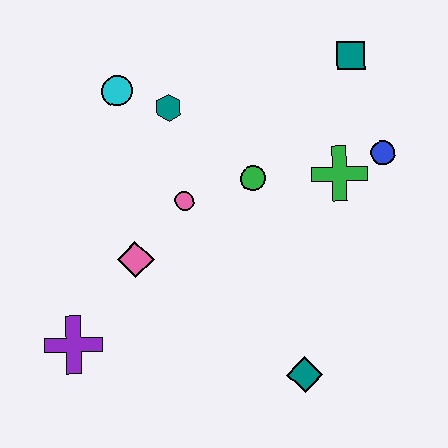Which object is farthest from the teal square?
The purple cross is farthest from the teal square.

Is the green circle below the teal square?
Yes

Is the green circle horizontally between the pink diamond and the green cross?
Yes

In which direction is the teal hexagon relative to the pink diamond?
The teal hexagon is above the pink diamond.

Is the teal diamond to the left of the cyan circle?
No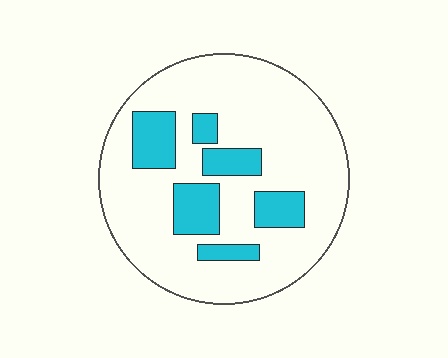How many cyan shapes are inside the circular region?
6.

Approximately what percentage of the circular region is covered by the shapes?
Approximately 20%.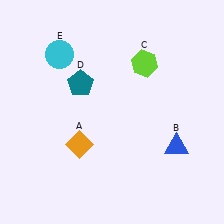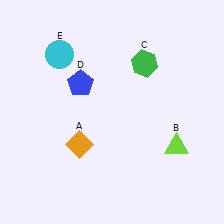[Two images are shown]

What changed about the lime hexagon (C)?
In Image 1, C is lime. In Image 2, it changed to green.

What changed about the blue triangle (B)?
In Image 1, B is blue. In Image 2, it changed to lime.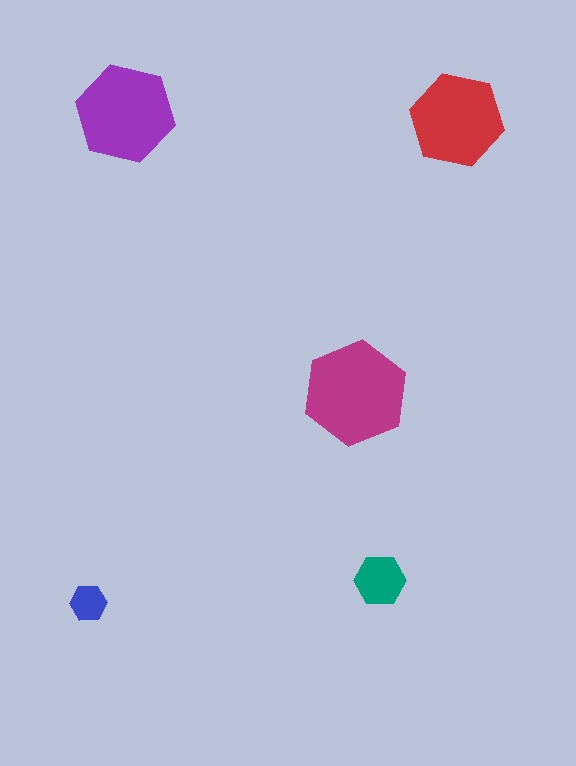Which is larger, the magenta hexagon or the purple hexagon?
The magenta one.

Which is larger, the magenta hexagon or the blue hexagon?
The magenta one.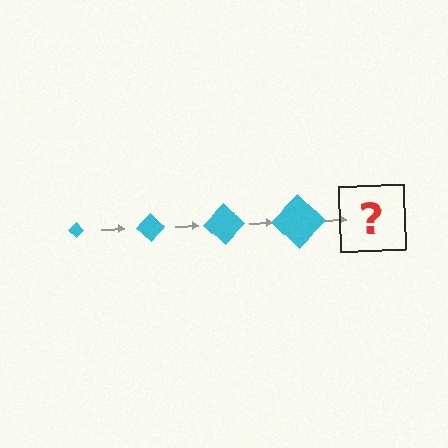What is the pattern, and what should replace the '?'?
The pattern is that the diamond gets progressively larger each step. The '?' should be a cyan diamond, larger than the previous one.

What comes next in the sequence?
The next element should be a cyan diamond, larger than the previous one.